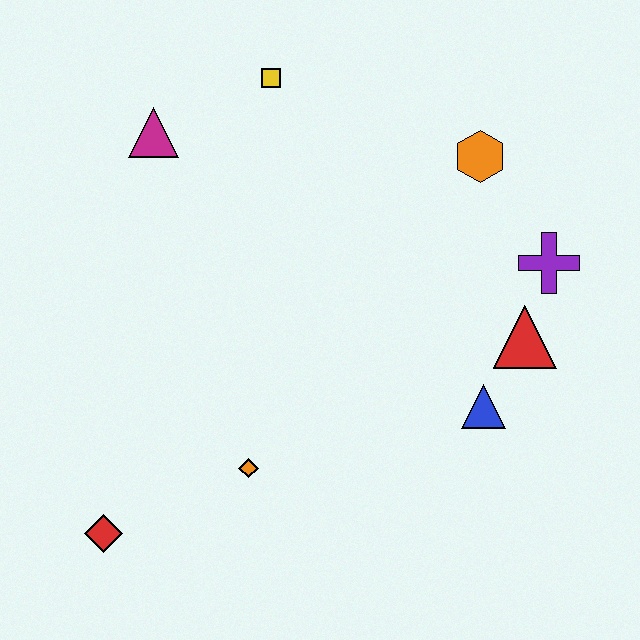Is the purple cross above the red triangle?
Yes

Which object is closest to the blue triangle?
The red triangle is closest to the blue triangle.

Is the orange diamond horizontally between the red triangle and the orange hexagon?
No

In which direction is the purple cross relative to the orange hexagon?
The purple cross is below the orange hexagon.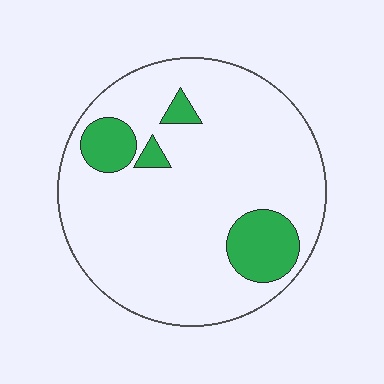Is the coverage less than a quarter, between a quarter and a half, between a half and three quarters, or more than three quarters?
Less than a quarter.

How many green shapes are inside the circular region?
4.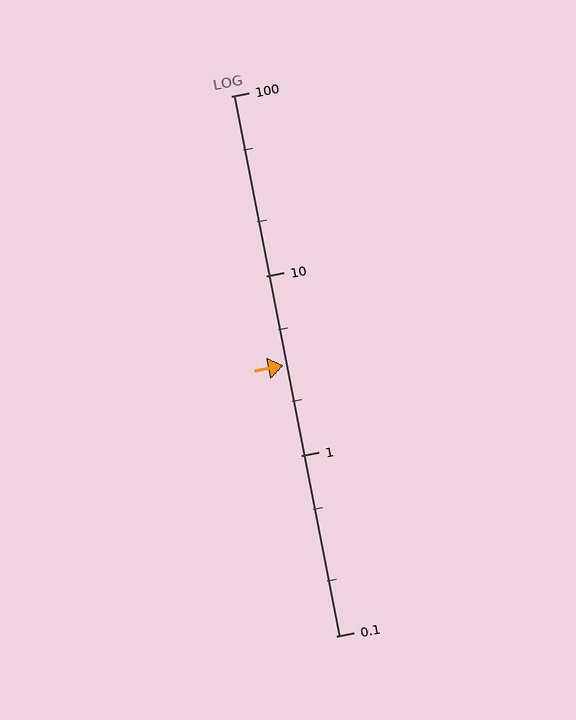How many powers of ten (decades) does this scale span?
The scale spans 3 decades, from 0.1 to 100.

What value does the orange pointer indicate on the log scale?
The pointer indicates approximately 3.2.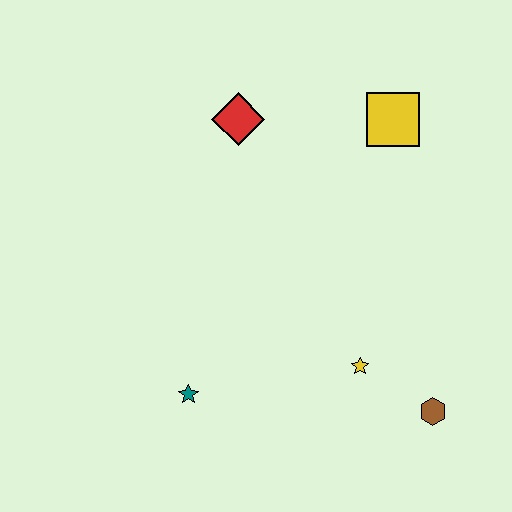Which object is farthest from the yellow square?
The teal star is farthest from the yellow square.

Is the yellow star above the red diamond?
No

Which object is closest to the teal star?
The yellow star is closest to the teal star.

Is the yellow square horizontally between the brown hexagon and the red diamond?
Yes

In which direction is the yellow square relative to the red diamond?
The yellow square is to the right of the red diamond.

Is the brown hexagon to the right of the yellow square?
Yes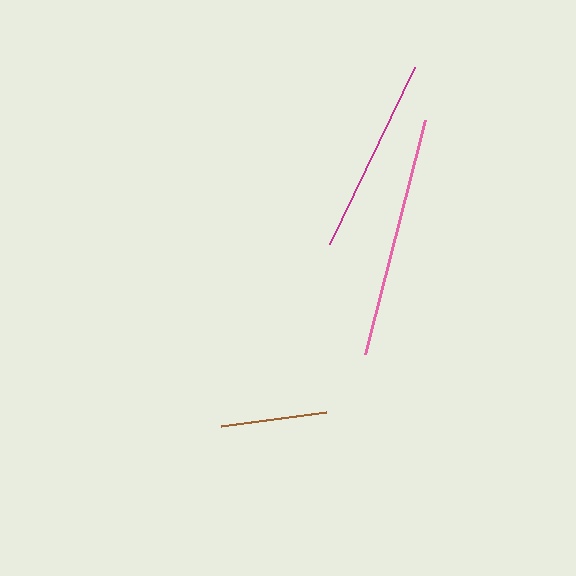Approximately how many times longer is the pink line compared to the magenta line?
The pink line is approximately 1.2 times the length of the magenta line.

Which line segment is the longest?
The pink line is the longest at approximately 241 pixels.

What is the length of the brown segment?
The brown segment is approximately 106 pixels long.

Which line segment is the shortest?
The brown line is the shortest at approximately 106 pixels.